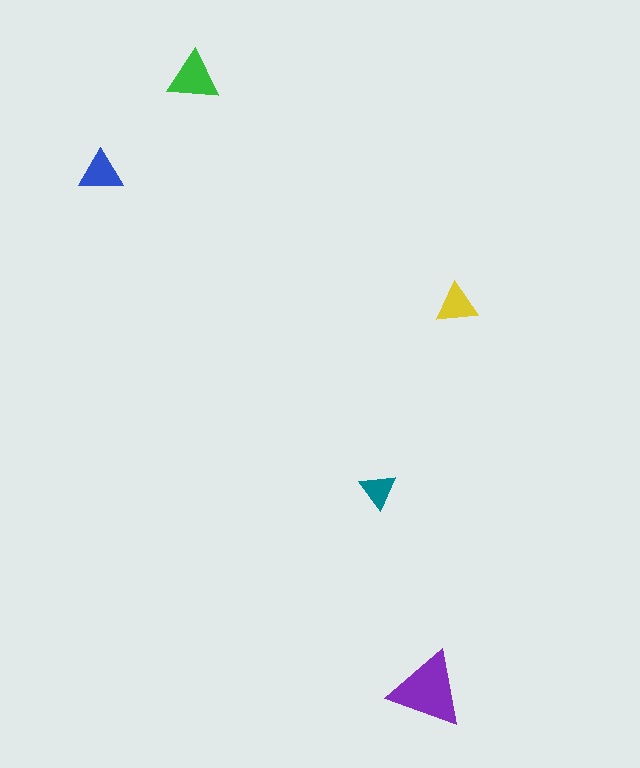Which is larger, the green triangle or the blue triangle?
The green one.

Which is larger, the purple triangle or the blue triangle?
The purple one.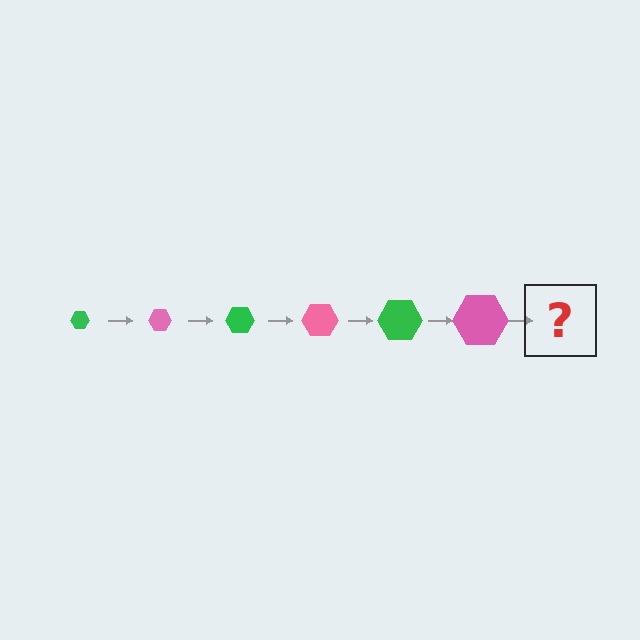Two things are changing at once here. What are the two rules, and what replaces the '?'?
The two rules are that the hexagon grows larger each step and the color cycles through green and pink. The '?' should be a green hexagon, larger than the previous one.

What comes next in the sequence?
The next element should be a green hexagon, larger than the previous one.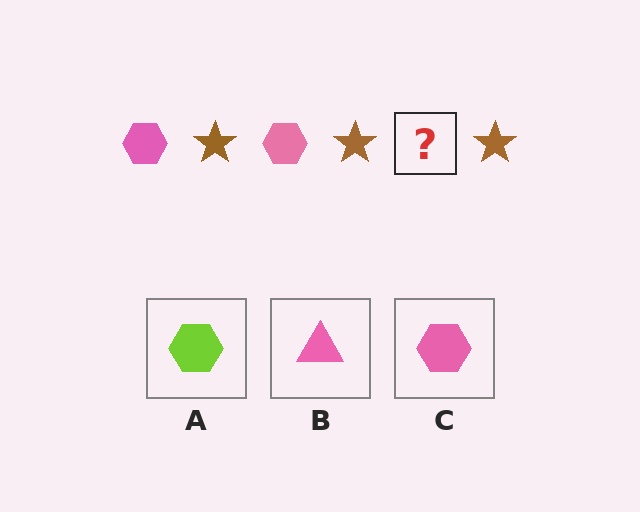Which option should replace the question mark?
Option C.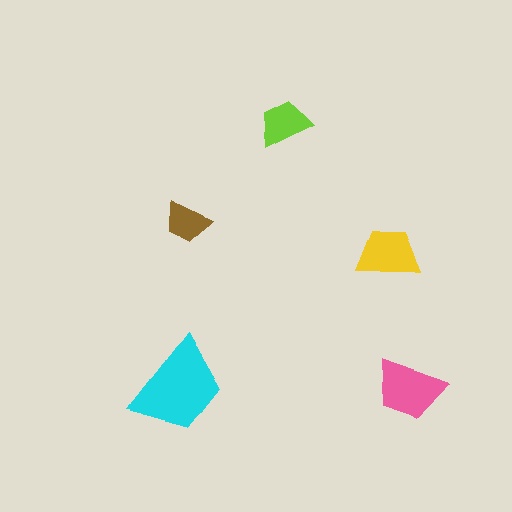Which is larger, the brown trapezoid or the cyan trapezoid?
The cyan one.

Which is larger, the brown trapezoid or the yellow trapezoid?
The yellow one.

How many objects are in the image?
There are 5 objects in the image.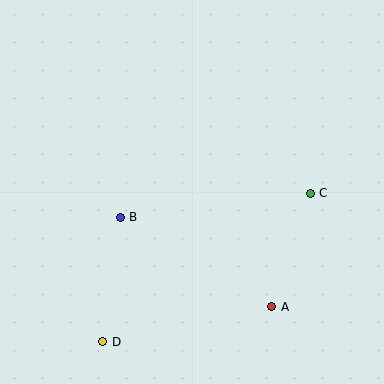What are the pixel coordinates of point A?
Point A is at (272, 307).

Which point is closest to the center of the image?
Point B at (120, 217) is closest to the center.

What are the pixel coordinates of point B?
Point B is at (120, 217).